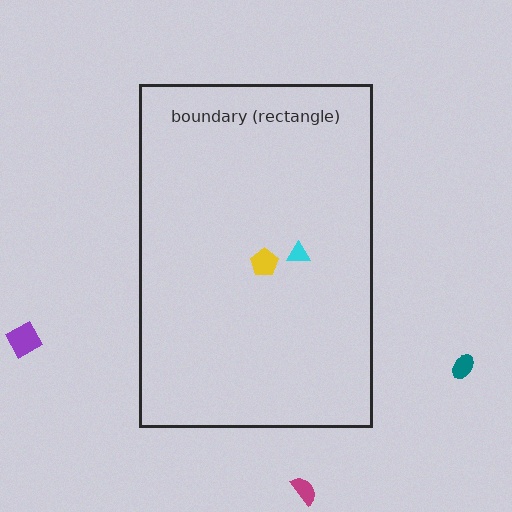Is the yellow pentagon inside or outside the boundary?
Inside.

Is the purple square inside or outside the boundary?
Outside.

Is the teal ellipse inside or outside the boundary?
Outside.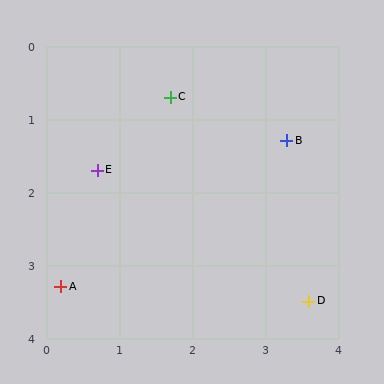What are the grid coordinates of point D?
Point D is at approximately (3.6, 3.5).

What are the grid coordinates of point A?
Point A is at approximately (0.2, 3.3).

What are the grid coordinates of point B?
Point B is at approximately (3.3, 1.3).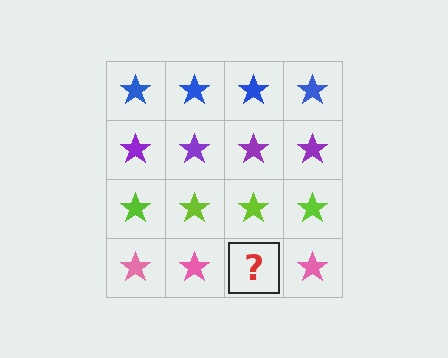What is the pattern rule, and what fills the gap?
The rule is that each row has a consistent color. The gap should be filled with a pink star.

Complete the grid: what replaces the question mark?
The question mark should be replaced with a pink star.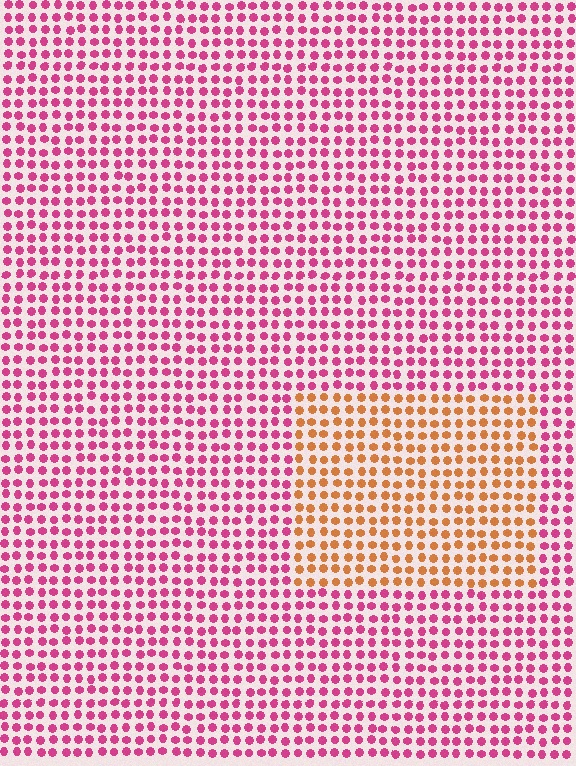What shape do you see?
I see a rectangle.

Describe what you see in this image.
The image is filled with small magenta elements in a uniform arrangement. A rectangle-shaped region is visible where the elements are tinted to a slightly different hue, forming a subtle color boundary.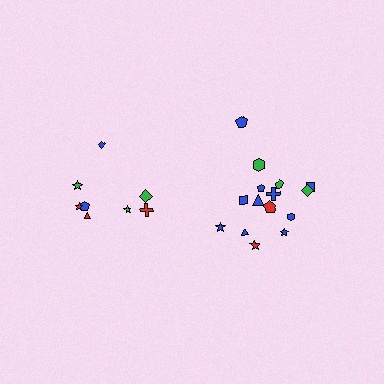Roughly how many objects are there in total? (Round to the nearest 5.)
Roughly 25 objects in total.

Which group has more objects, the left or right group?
The right group.